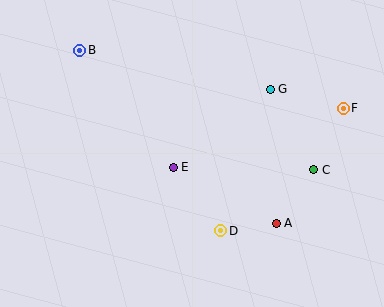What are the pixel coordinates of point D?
Point D is at (221, 231).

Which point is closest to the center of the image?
Point E at (173, 167) is closest to the center.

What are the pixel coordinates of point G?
Point G is at (270, 89).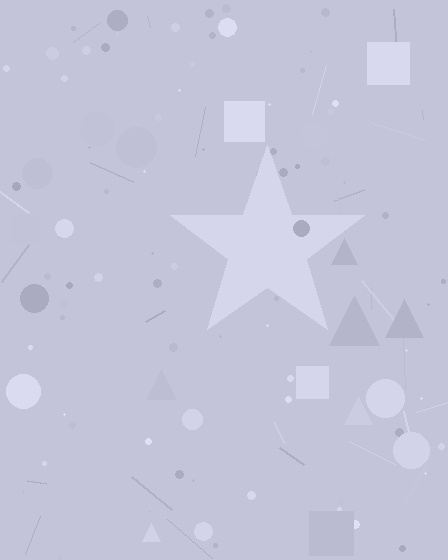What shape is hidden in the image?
A star is hidden in the image.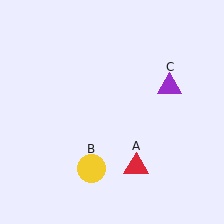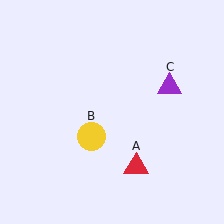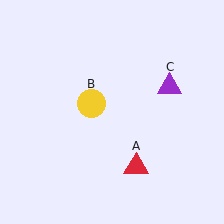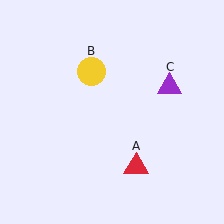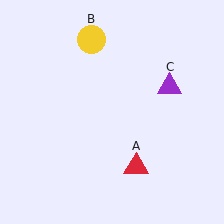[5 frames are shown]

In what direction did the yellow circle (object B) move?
The yellow circle (object B) moved up.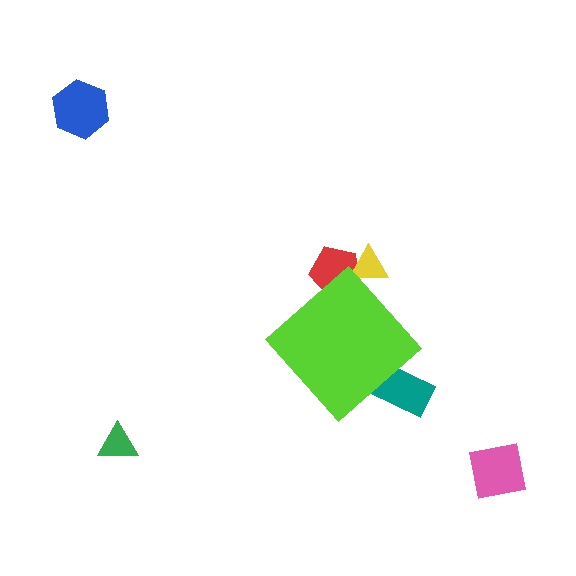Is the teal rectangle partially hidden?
Yes, the teal rectangle is partially hidden behind the lime diamond.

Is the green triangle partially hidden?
No, the green triangle is fully visible.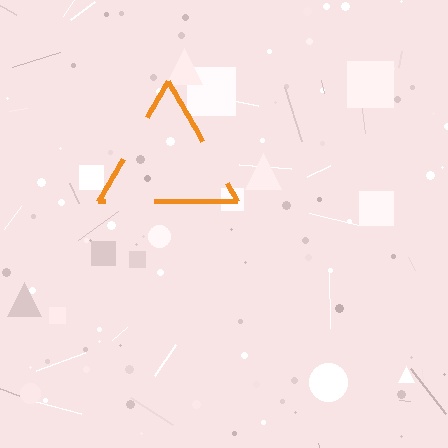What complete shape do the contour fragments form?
The contour fragments form a triangle.